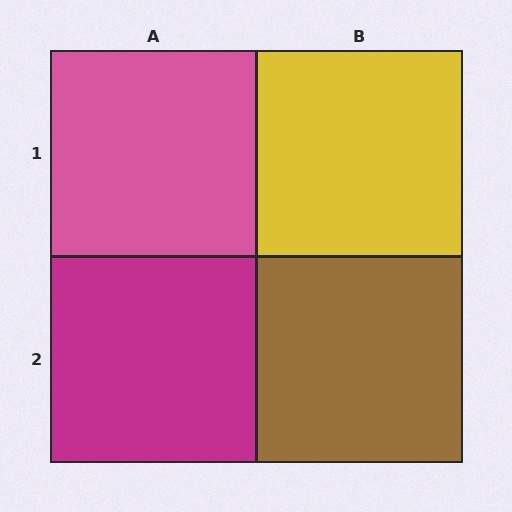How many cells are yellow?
1 cell is yellow.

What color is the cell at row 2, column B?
Brown.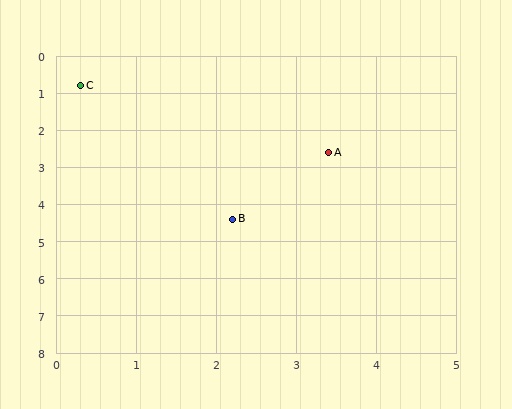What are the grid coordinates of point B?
Point B is at approximately (2.2, 4.4).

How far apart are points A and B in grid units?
Points A and B are about 2.2 grid units apart.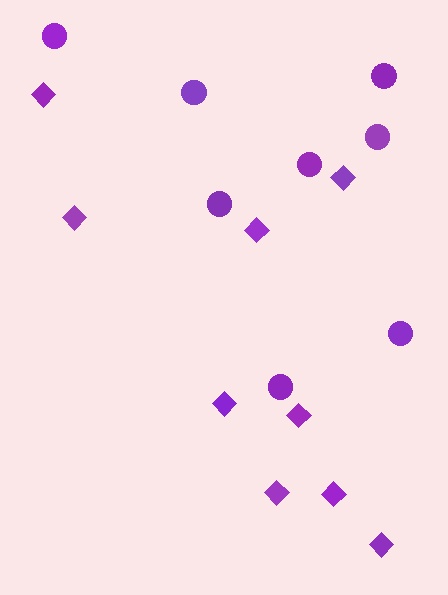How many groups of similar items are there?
There are 2 groups: one group of circles (8) and one group of diamonds (9).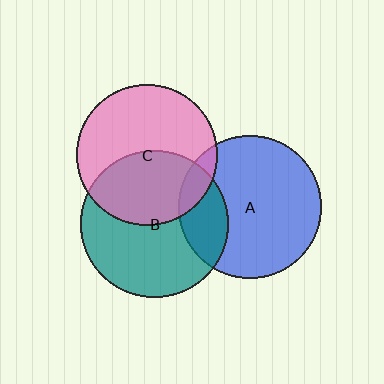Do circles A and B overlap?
Yes.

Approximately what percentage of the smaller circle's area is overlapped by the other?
Approximately 20%.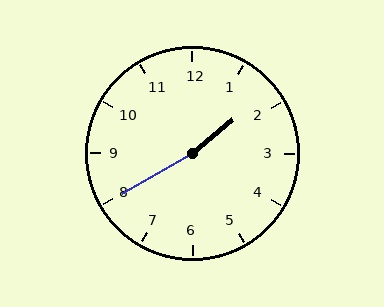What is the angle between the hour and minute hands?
Approximately 170 degrees.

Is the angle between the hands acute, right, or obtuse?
It is obtuse.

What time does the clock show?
1:40.